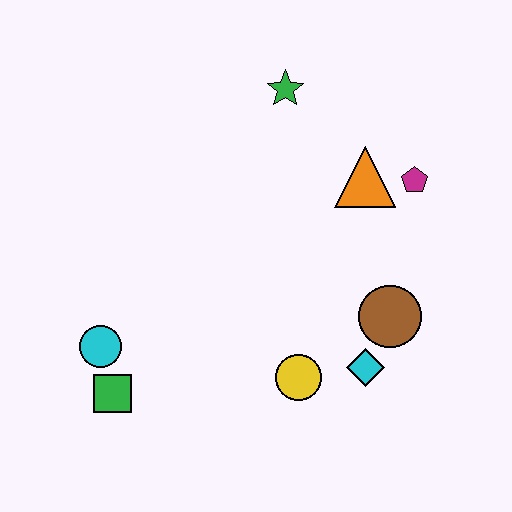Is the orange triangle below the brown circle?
No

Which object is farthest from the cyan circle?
The magenta pentagon is farthest from the cyan circle.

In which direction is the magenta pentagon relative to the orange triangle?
The magenta pentagon is to the right of the orange triangle.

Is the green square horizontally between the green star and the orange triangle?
No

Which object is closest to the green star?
The orange triangle is closest to the green star.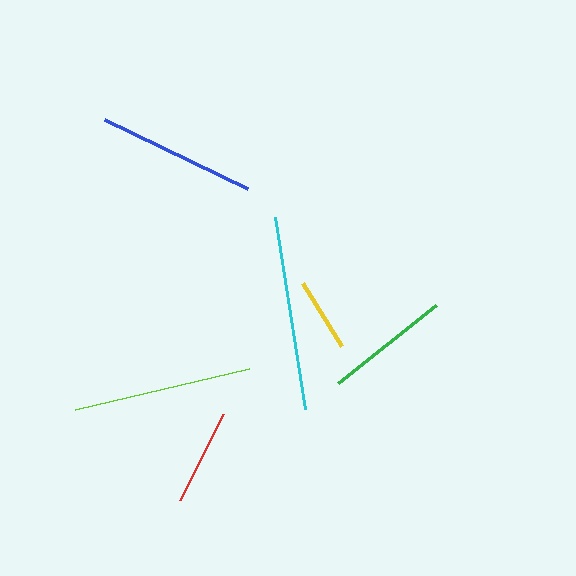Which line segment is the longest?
The cyan line is the longest at approximately 194 pixels.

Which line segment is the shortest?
The yellow line is the shortest at approximately 74 pixels.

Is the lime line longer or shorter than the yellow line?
The lime line is longer than the yellow line.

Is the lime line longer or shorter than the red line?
The lime line is longer than the red line.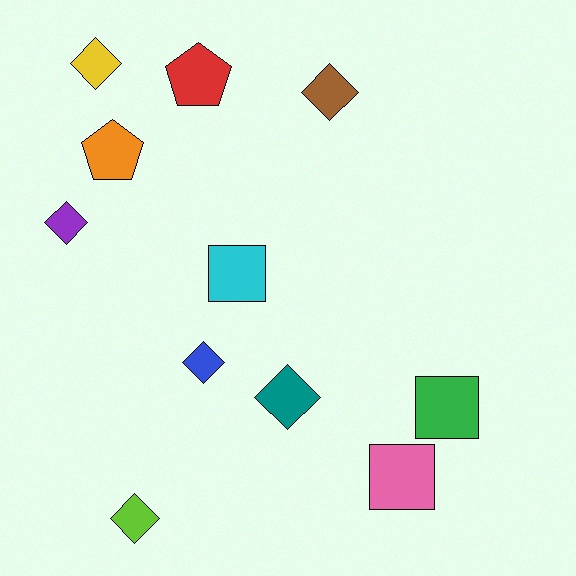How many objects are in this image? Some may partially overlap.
There are 11 objects.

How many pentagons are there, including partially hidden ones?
There are 2 pentagons.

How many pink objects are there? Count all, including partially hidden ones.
There is 1 pink object.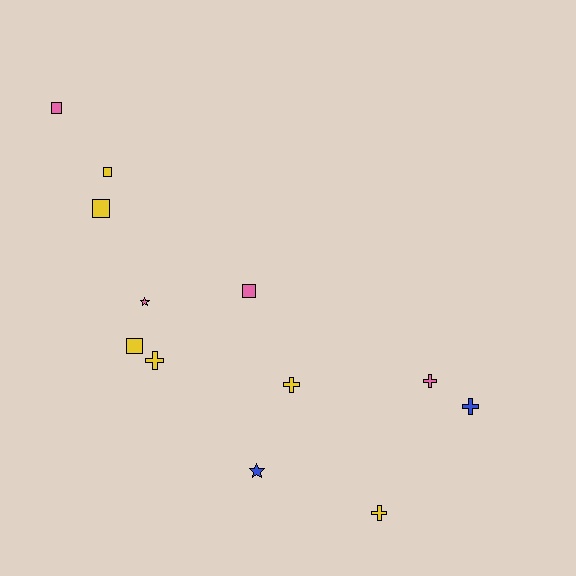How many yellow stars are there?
There are no yellow stars.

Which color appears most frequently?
Yellow, with 6 objects.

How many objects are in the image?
There are 12 objects.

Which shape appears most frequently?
Square, with 5 objects.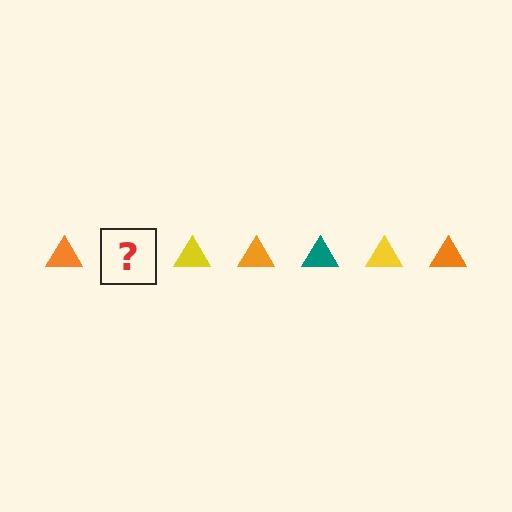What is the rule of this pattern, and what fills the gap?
The rule is that the pattern cycles through orange, teal, yellow triangles. The gap should be filled with a teal triangle.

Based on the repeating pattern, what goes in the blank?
The blank should be a teal triangle.